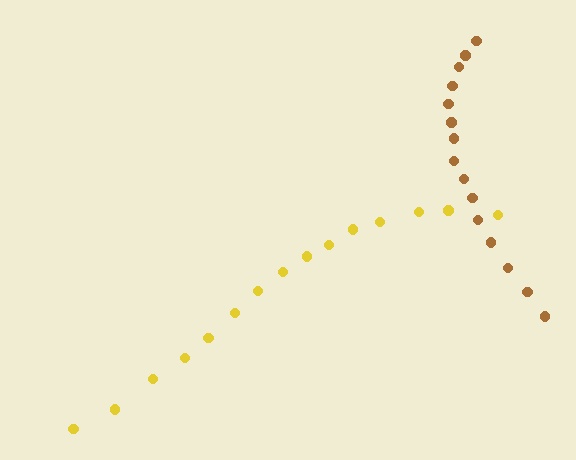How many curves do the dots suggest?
There are 2 distinct paths.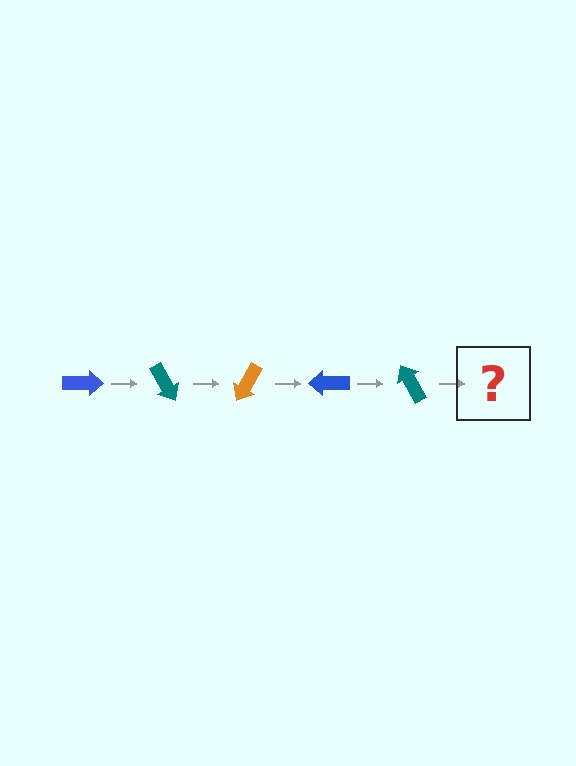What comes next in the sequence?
The next element should be an orange arrow, rotated 300 degrees from the start.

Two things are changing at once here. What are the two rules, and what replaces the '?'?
The two rules are that it rotates 60 degrees each step and the color cycles through blue, teal, and orange. The '?' should be an orange arrow, rotated 300 degrees from the start.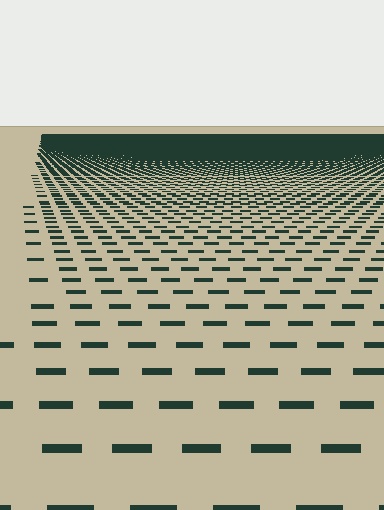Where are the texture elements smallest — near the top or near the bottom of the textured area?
Near the top.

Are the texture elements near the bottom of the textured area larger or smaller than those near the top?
Larger. Near the bottom, elements are closer to the viewer and appear at a bigger on-screen size.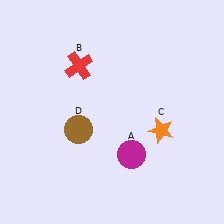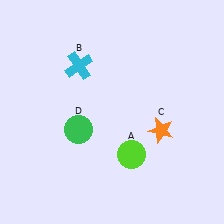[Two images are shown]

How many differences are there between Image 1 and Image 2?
There are 3 differences between the two images.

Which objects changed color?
A changed from magenta to lime. B changed from red to cyan. D changed from brown to green.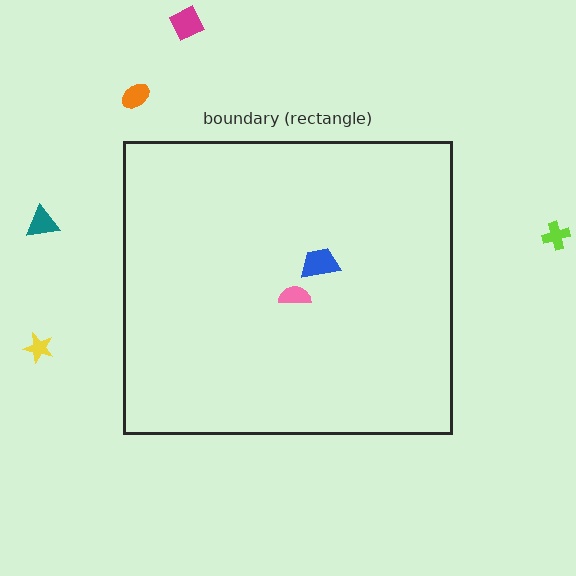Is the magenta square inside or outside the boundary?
Outside.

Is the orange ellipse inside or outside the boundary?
Outside.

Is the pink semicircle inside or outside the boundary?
Inside.